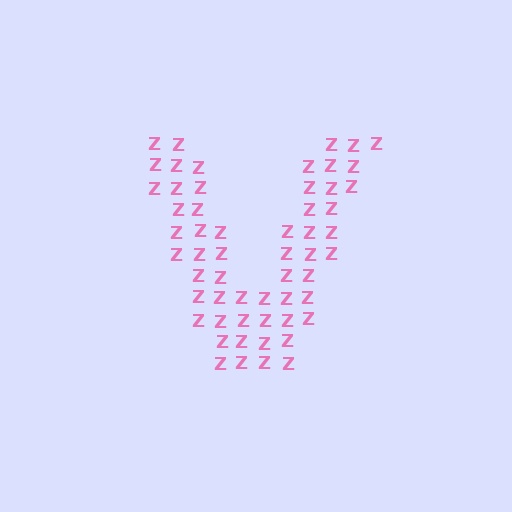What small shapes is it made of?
It is made of small letter Z's.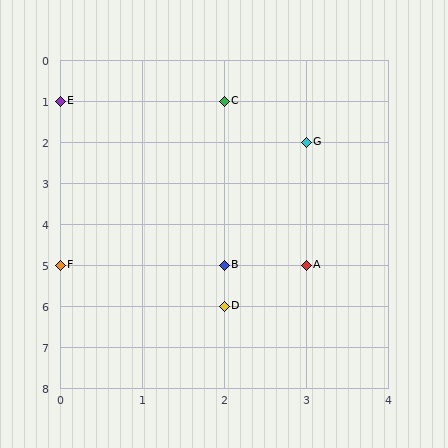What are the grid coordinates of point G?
Point G is at grid coordinates (3, 2).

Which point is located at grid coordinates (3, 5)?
Point A is at (3, 5).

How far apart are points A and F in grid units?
Points A and F are 3 columns apart.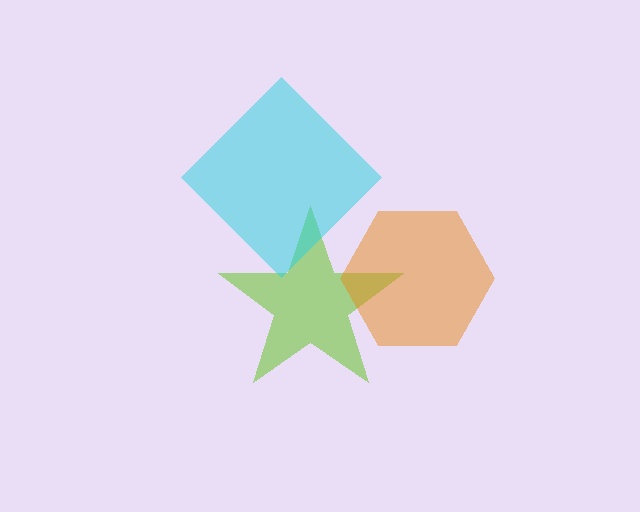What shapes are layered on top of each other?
The layered shapes are: a lime star, an orange hexagon, a cyan diamond.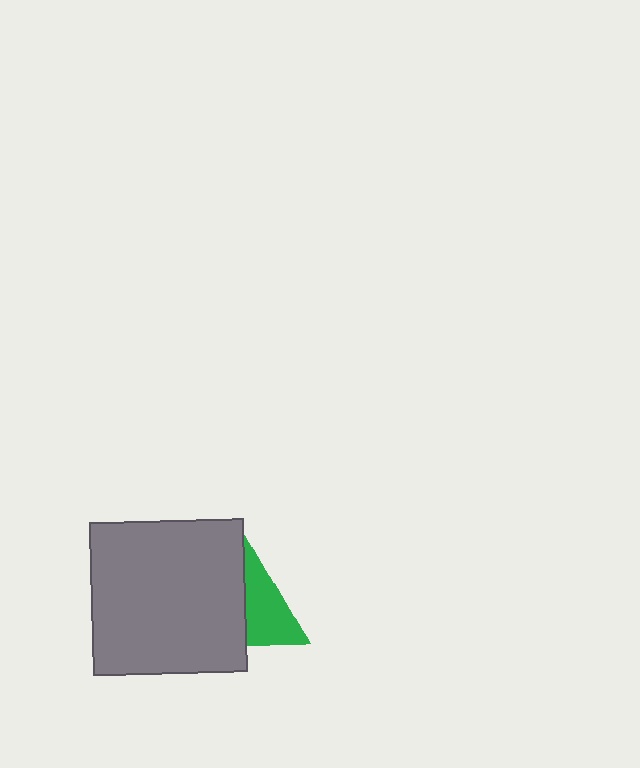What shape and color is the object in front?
The object in front is a gray square.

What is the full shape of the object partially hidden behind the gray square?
The partially hidden object is a green triangle.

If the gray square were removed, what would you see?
You would see the complete green triangle.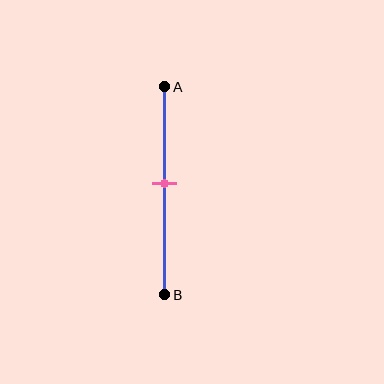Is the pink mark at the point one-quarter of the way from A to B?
No, the mark is at about 45% from A, not at the 25% one-quarter point.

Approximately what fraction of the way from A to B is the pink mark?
The pink mark is approximately 45% of the way from A to B.